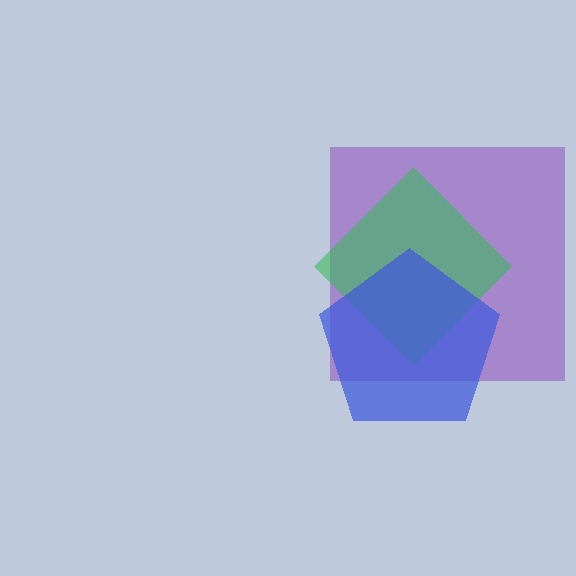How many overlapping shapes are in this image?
There are 3 overlapping shapes in the image.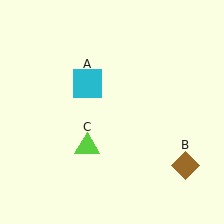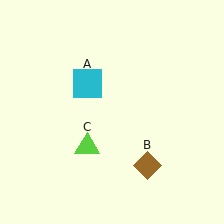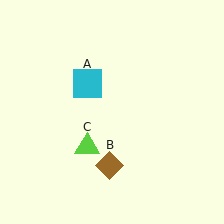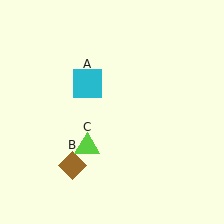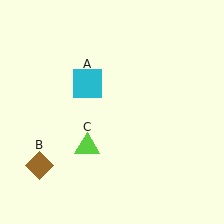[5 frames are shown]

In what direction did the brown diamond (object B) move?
The brown diamond (object B) moved left.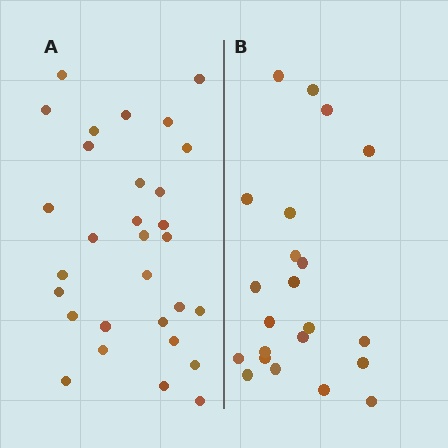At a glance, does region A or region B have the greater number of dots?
Region A (the left region) has more dots.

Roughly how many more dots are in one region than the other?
Region A has roughly 8 or so more dots than region B.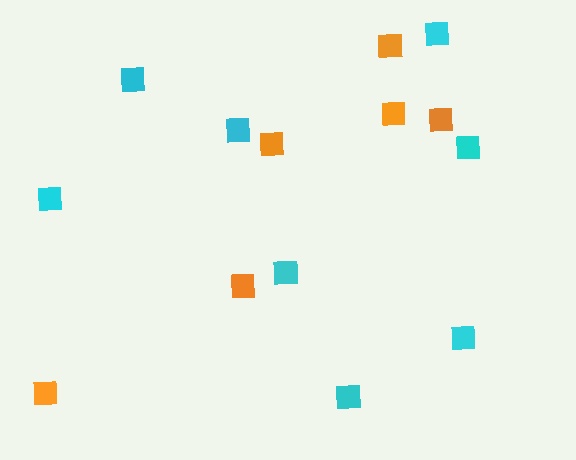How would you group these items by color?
There are 2 groups: one group of orange squares (6) and one group of cyan squares (8).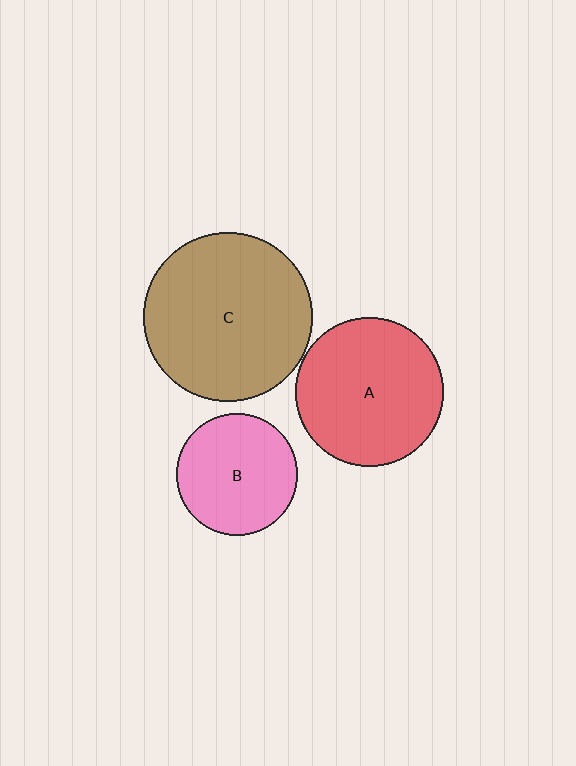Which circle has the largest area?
Circle C (brown).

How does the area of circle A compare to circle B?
Approximately 1.5 times.